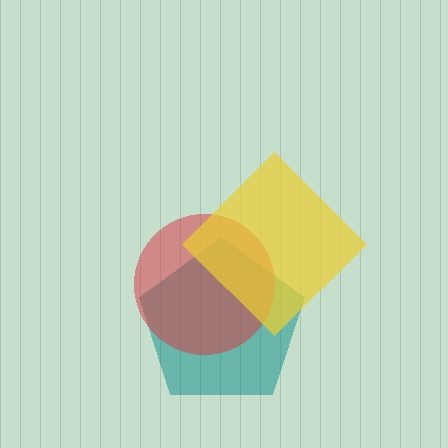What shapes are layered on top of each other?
The layered shapes are: a teal pentagon, a red circle, a yellow diamond.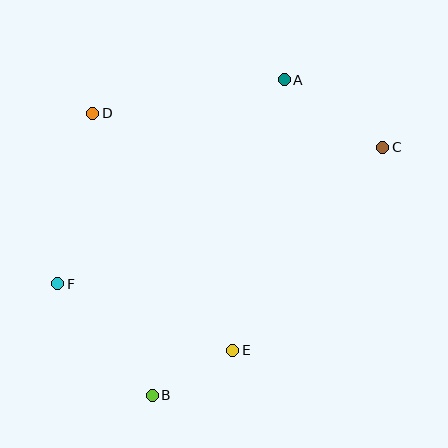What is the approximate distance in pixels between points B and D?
The distance between B and D is approximately 288 pixels.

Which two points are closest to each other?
Points B and E are closest to each other.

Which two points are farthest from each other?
Points C and F are farthest from each other.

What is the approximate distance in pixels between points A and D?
The distance between A and D is approximately 194 pixels.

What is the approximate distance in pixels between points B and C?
The distance between B and C is approximately 339 pixels.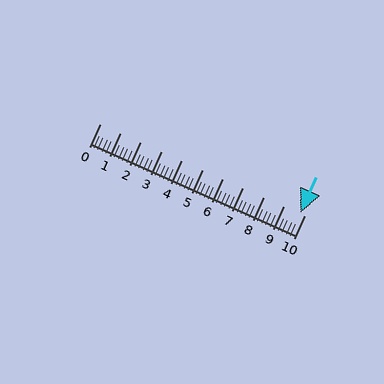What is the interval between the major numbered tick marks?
The major tick marks are spaced 1 units apart.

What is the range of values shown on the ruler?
The ruler shows values from 0 to 10.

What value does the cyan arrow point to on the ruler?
The cyan arrow points to approximately 9.8.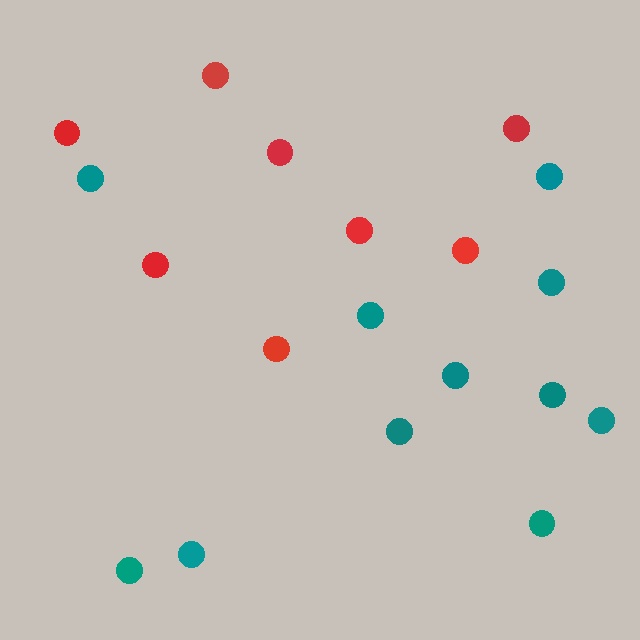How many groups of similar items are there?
There are 2 groups: one group of red circles (8) and one group of teal circles (11).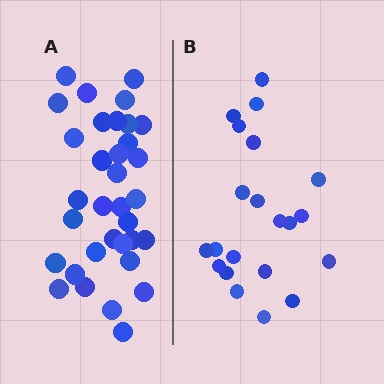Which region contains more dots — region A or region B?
Region A (the left region) has more dots.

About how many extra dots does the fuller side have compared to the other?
Region A has approximately 15 more dots than region B.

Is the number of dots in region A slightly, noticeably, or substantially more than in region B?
Region A has substantially more. The ratio is roughly 1.6 to 1.